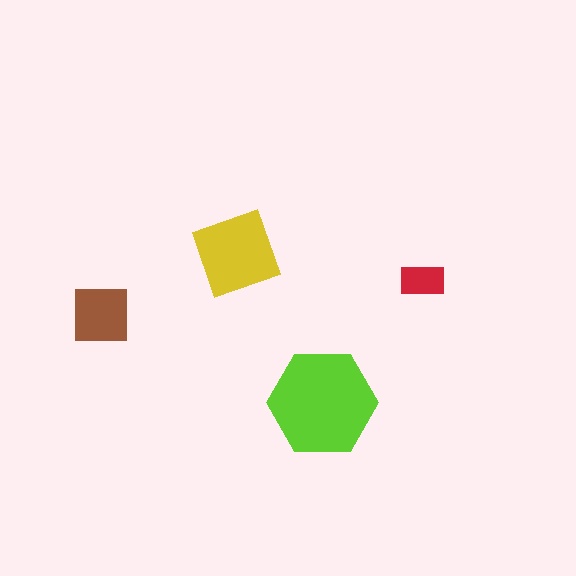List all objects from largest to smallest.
The lime hexagon, the yellow diamond, the brown square, the red rectangle.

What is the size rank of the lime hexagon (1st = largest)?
1st.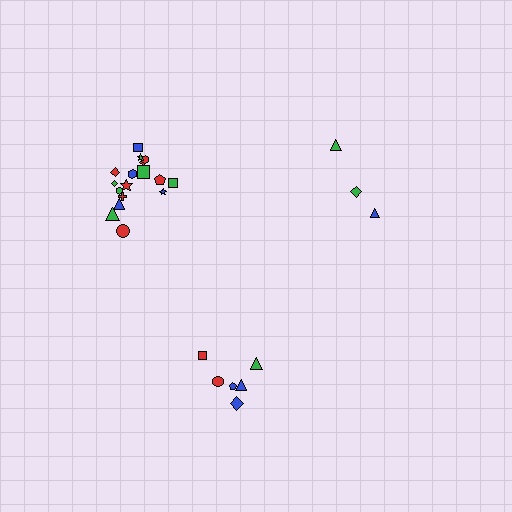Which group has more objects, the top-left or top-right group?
The top-left group.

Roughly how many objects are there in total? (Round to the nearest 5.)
Roughly 25 objects in total.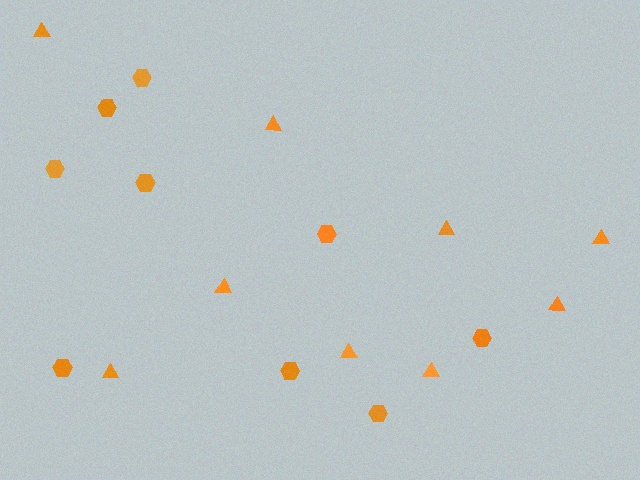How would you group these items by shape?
There are 2 groups: one group of triangles (9) and one group of hexagons (9).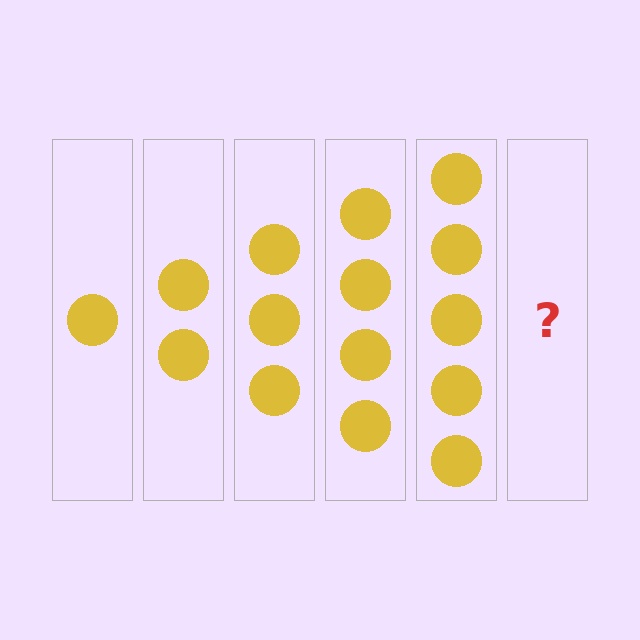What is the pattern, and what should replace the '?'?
The pattern is that each step adds one more circle. The '?' should be 6 circles.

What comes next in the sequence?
The next element should be 6 circles.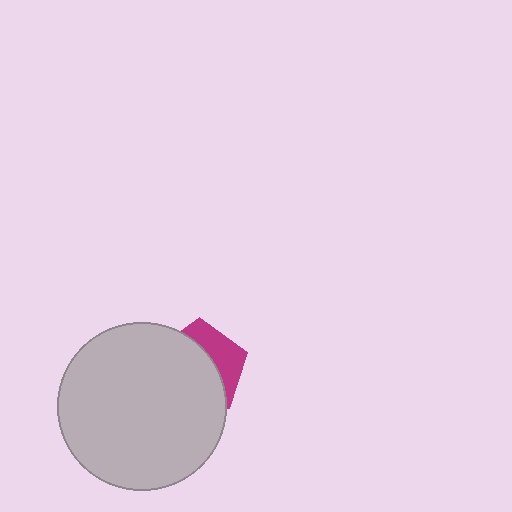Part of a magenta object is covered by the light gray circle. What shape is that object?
It is a pentagon.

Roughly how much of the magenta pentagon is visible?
A small part of it is visible (roughly 34%).